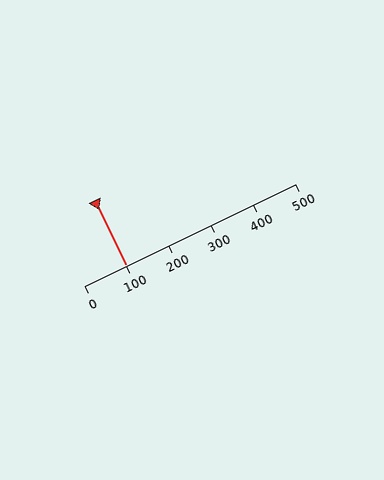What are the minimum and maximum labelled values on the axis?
The axis runs from 0 to 500.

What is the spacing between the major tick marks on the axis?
The major ticks are spaced 100 apart.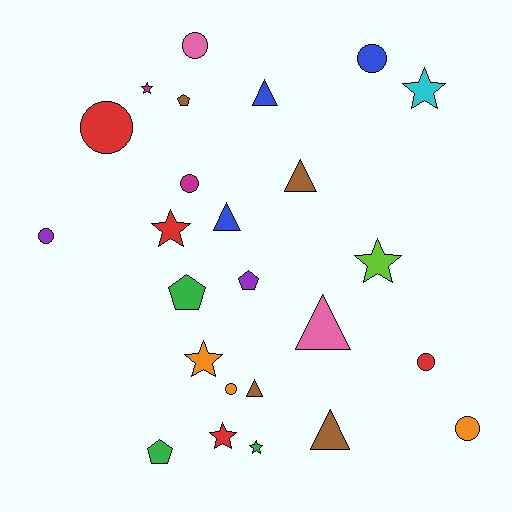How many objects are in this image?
There are 25 objects.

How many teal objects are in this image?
There are no teal objects.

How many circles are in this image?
There are 8 circles.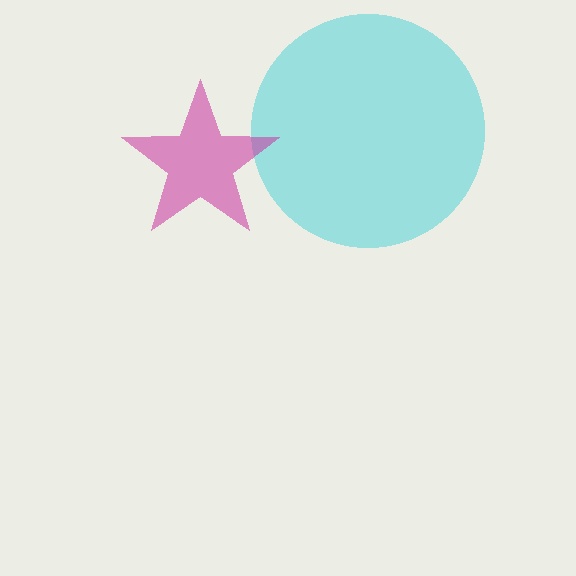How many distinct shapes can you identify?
There are 2 distinct shapes: a cyan circle, a magenta star.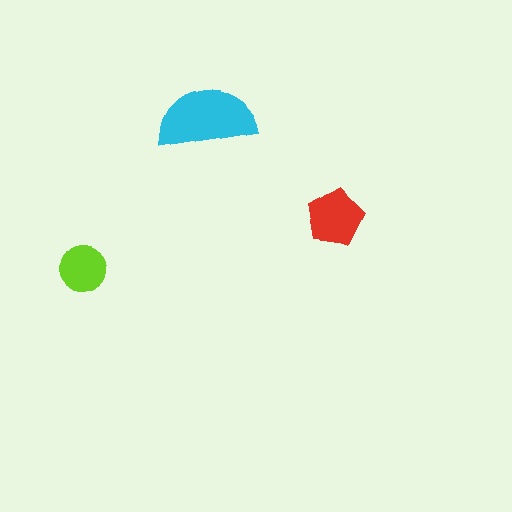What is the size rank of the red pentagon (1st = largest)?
2nd.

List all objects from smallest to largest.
The lime circle, the red pentagon, the cyan semicircle.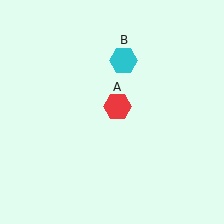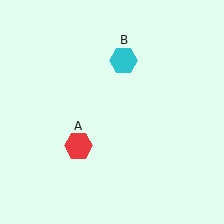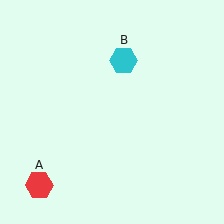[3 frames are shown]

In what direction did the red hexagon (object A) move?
The red hexagon (object A) moved down and to the left.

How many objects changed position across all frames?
1 object changed position: red hexagon (object A).